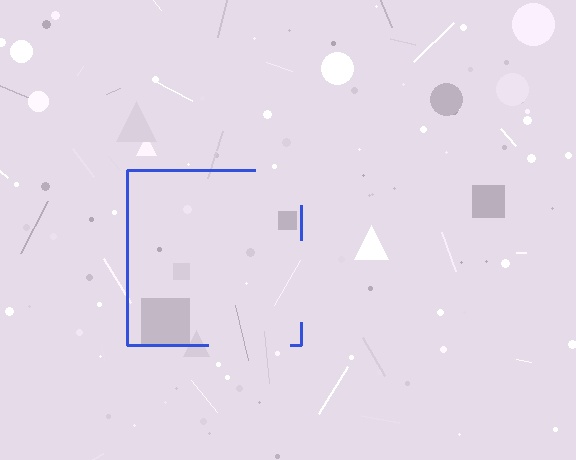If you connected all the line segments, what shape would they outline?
They would outline a square.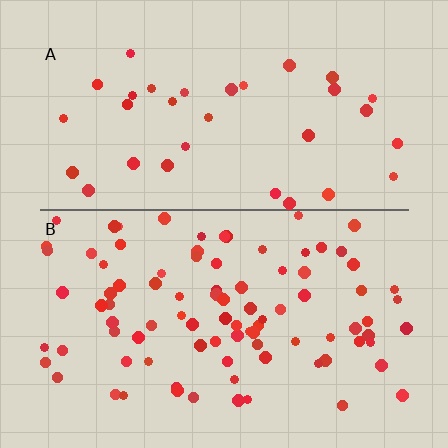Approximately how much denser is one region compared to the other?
Approximately 2.8× — region B over region A.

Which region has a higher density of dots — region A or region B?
B (the bottom).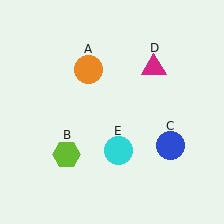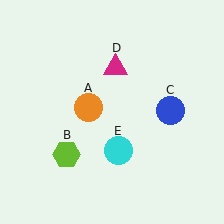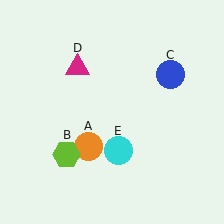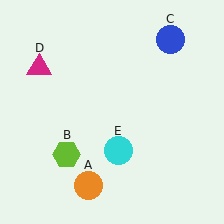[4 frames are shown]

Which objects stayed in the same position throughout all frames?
Lime hexagon (object B) and cyan circle (object E) remained stationary.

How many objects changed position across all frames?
3 objects changed position: orange circle (object A), blue circle (object C), magenta triangle (object D).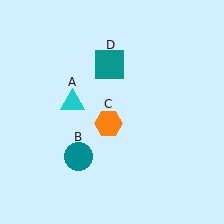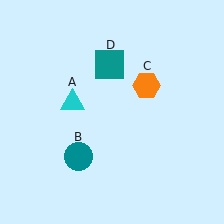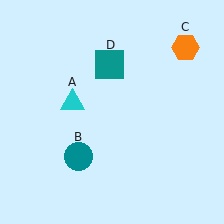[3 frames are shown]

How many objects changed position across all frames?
1 object changed position: orange hexagon (object C).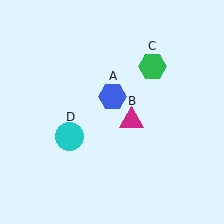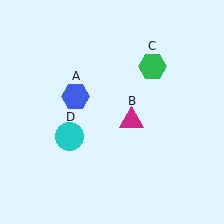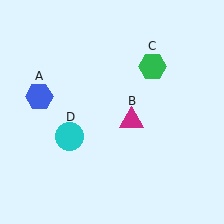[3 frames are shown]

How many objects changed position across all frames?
1 object changed position: blue hexagon (object A).